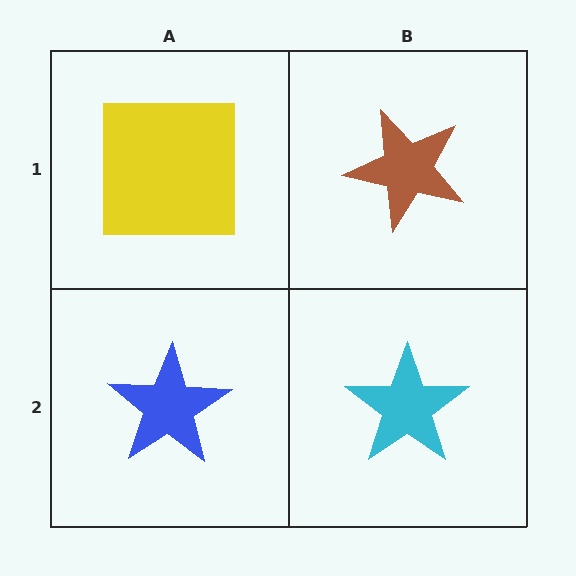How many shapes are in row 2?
2 shapes.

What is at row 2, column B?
A cyan star.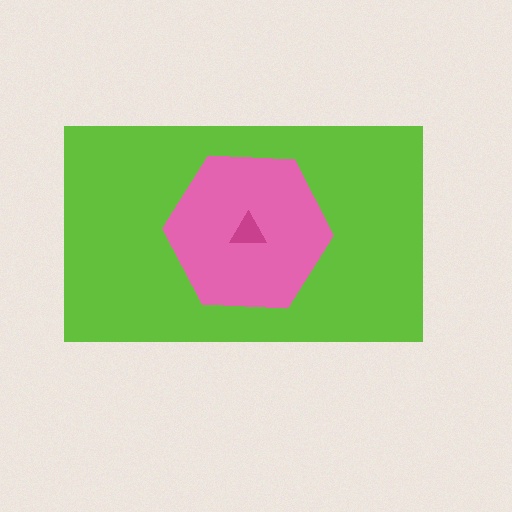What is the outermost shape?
The lime rectangle.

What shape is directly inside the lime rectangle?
The pink hexagon.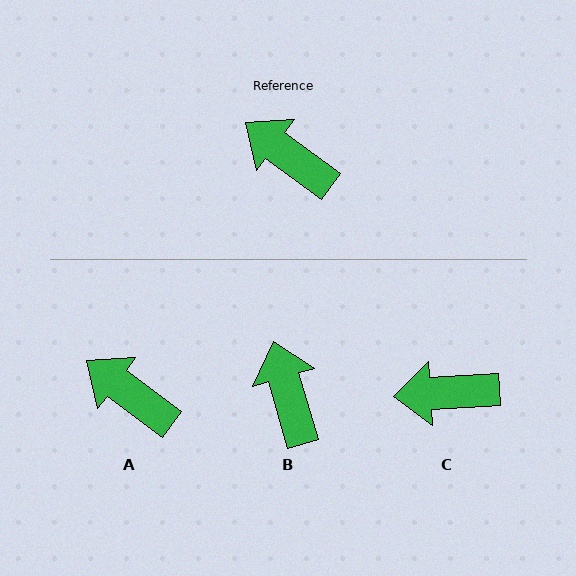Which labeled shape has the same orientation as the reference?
A.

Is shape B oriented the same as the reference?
No, it is off by about 37 degrees.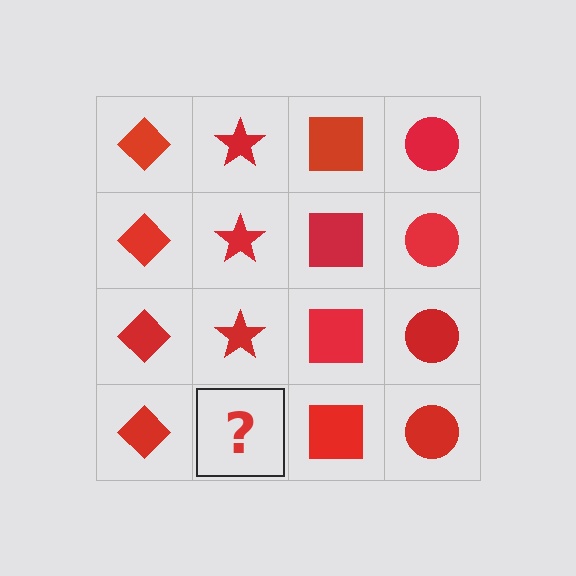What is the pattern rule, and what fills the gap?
The rule is that each column has a consistent shape. The gap should be filled with a red star.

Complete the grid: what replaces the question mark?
The question mark should be replaced with a red star.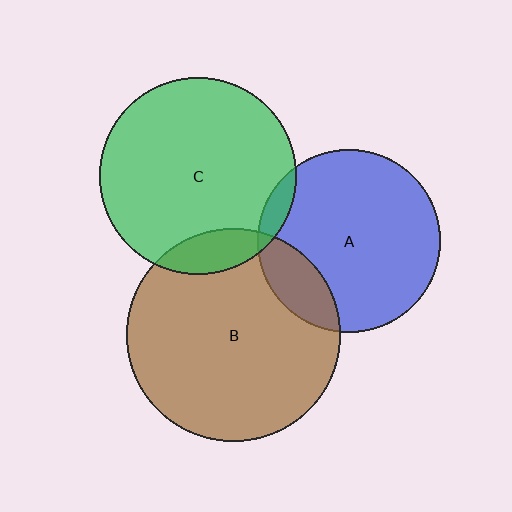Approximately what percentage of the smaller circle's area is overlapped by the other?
Approximately 5%.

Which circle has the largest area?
Circle B (brown).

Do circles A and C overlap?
Yes.